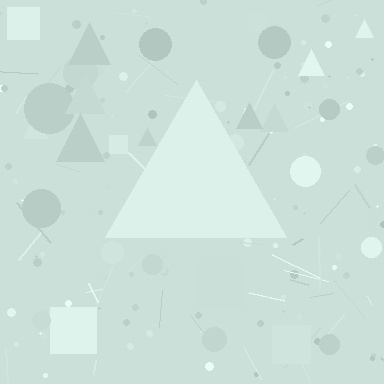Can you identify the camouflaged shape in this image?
The camouflaged shape is a triangle.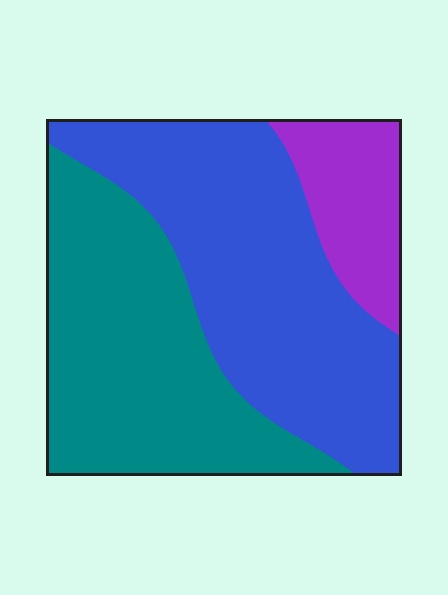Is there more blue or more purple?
Blue.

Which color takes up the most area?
Blue, at roughly 45%.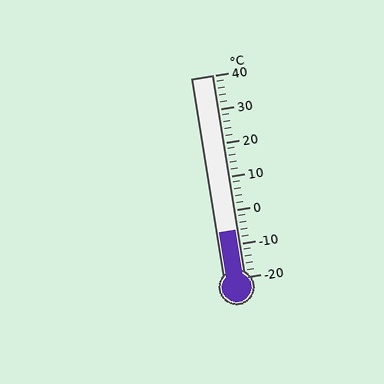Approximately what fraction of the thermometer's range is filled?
The thermometer is filled to approximately 25% of its range.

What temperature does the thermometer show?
The thermometer shows approximately -6°C.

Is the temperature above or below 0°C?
The temperature is below 0°C.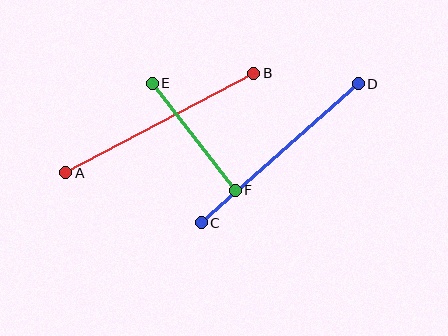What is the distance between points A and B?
The distance is approximately 213 pixels.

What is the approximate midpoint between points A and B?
The midpoint is at approximately (160, 123) pixels.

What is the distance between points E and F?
The distance is approximately 136 pixels.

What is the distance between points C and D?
The distance is approximately 210 pixels.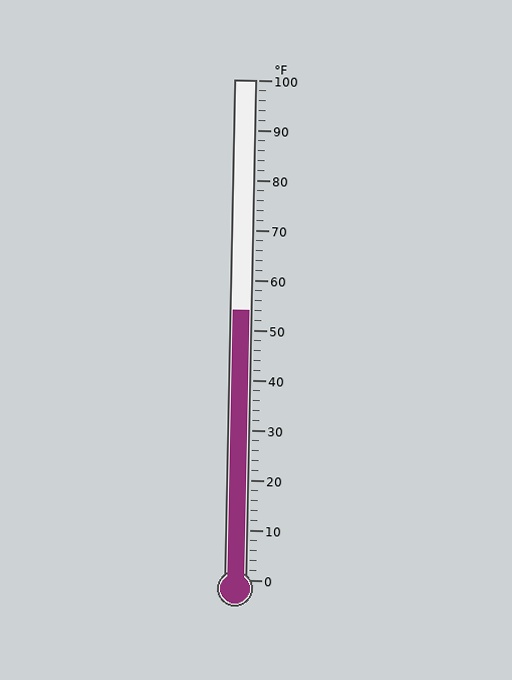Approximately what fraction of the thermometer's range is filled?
The thermometer is filled to approximately 55% of its range.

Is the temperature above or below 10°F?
The temperature is above 10°F.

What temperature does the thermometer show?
The thermometer shows approximately 54°F.